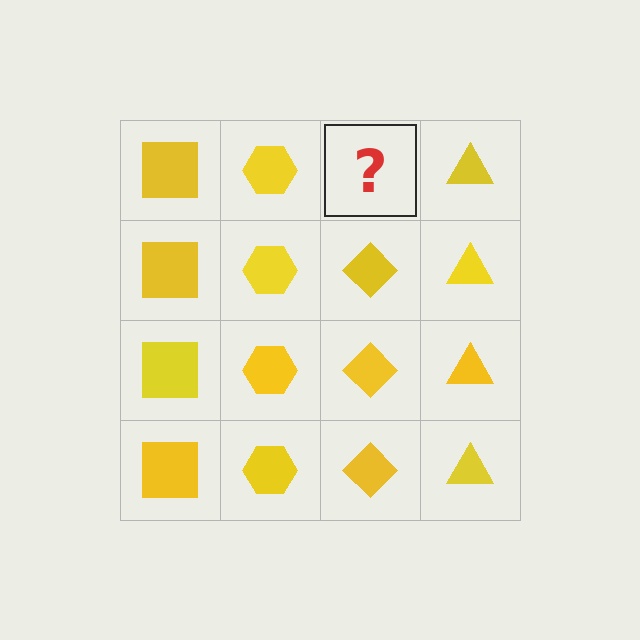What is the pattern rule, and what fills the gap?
The rule is that each column has a consistent shape. The gap should be filled with a yellow diamond.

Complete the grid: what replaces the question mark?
The question mark should be replaced with a yellow diamond.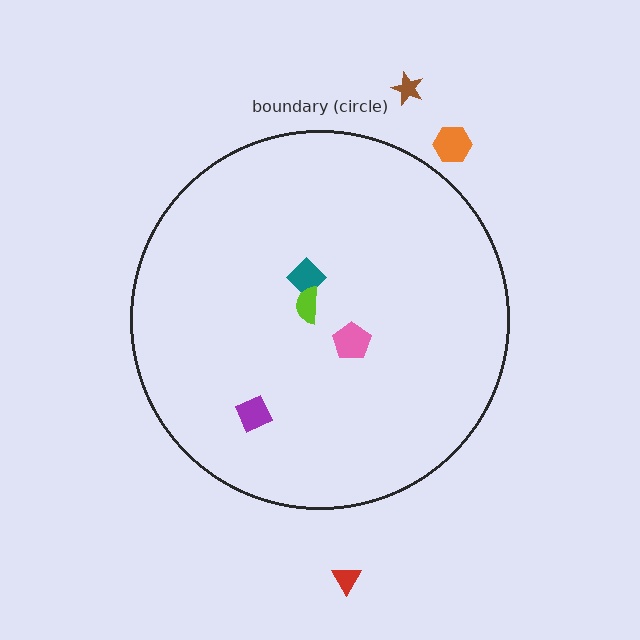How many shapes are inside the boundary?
4 inside, 3 outside.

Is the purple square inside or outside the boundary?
Inside.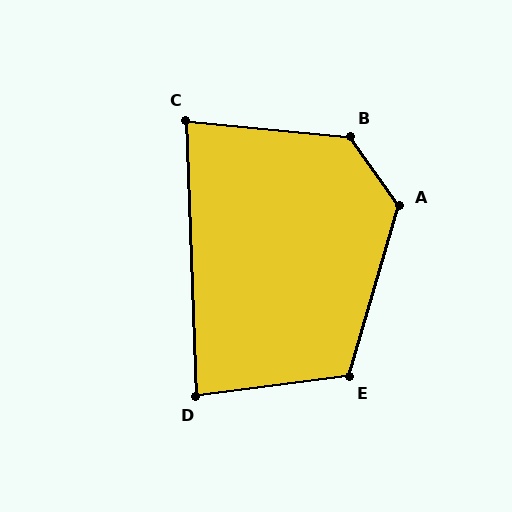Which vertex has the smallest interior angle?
C, at approximately 83 degrees.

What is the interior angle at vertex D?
Approximately 85 degrees (acute).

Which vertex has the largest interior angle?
B, at approximately 131 degrees.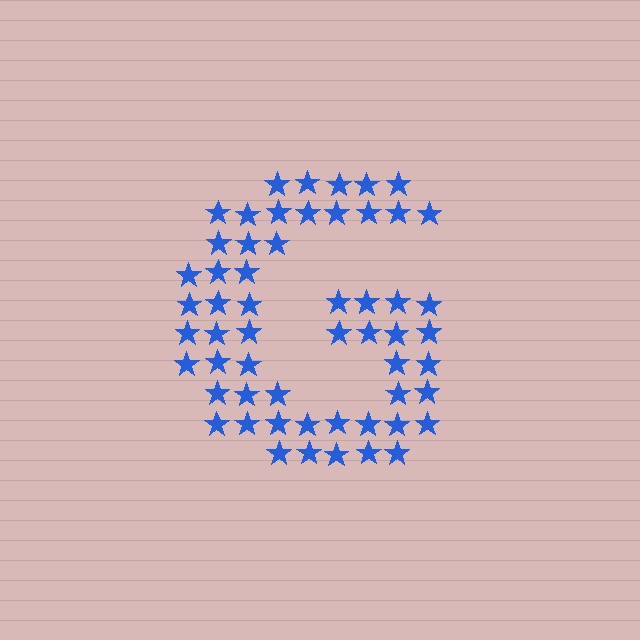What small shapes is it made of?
It is made of small stars.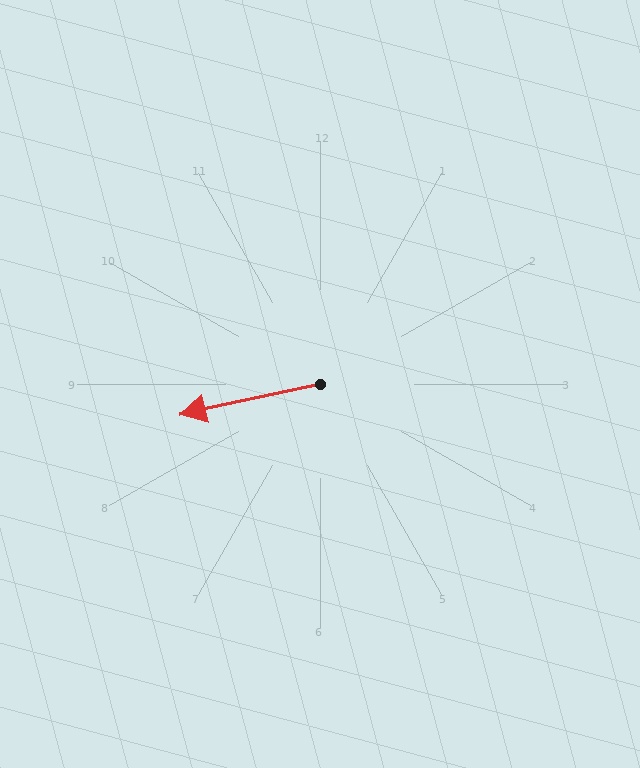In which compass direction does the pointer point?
West.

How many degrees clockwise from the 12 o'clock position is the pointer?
Approximately 258 degrees.